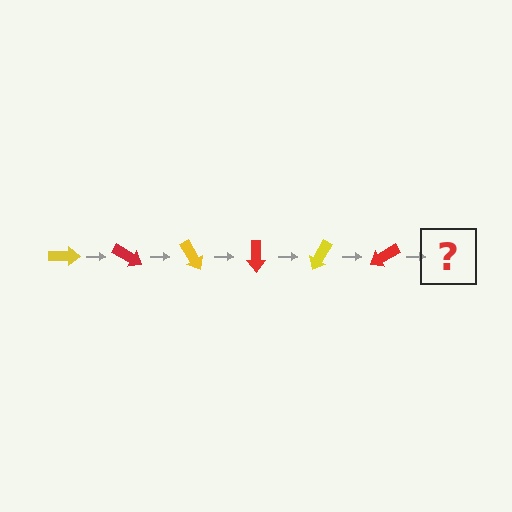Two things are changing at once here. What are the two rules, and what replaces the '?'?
The two rules are that it rotates 30 degrees each step and the color cycles through yellow and red. The '?' should be a yellow arrow, rotated 180 degrees from the start.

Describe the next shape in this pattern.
It should be a yellow arrow, rotated 180 degrees from the start.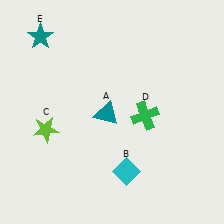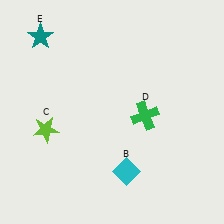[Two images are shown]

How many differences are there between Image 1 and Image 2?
There is 1 difference between the two images.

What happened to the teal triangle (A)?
The teal triangle (A) was removed in Image 2. It was in the bottom-left area of Image 1.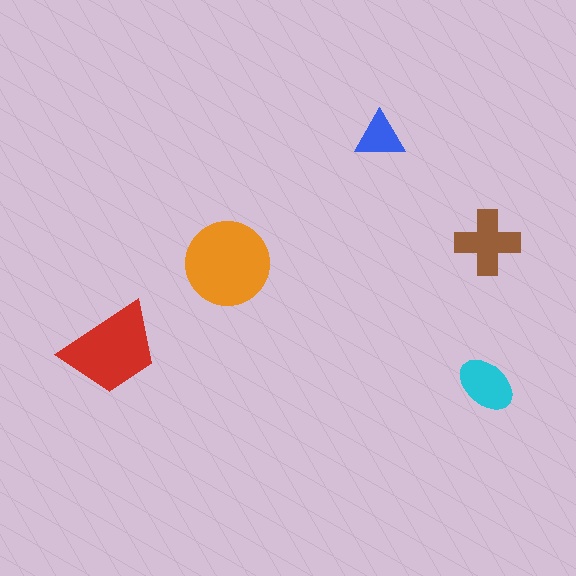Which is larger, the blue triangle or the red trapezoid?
The red trapezoid.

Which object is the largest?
The orange circle.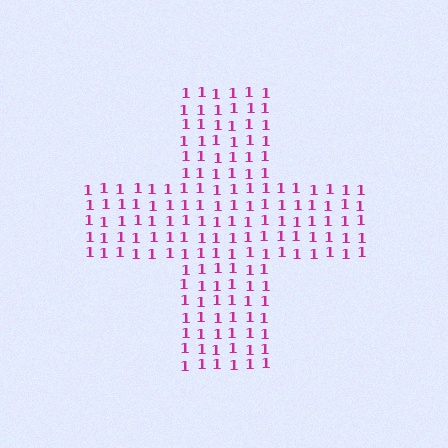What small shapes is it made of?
It is made of small digit 1's.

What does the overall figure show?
The overall figure shows a cross.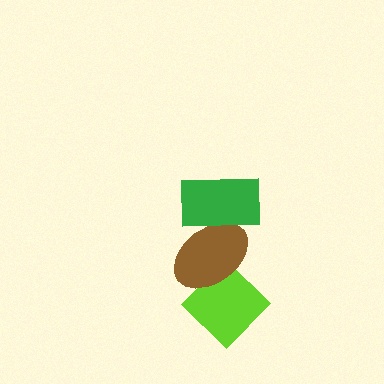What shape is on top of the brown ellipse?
The green rectangle is on top of the brown ellipse.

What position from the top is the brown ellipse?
The brown ellipse is 2nd from the top.